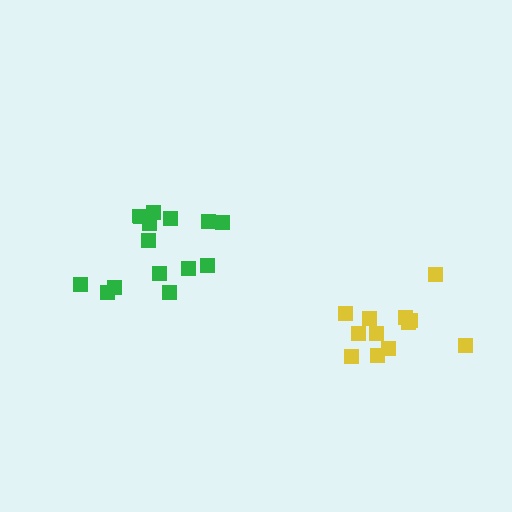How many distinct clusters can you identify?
There are 2 distinct clusters.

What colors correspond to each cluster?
The clusters are colored: green, yellow.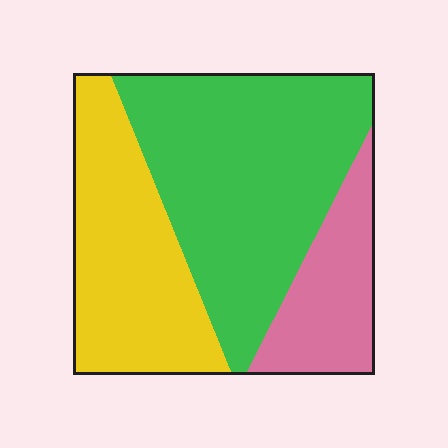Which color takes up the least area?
Pink, at roughly 20%.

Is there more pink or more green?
Green.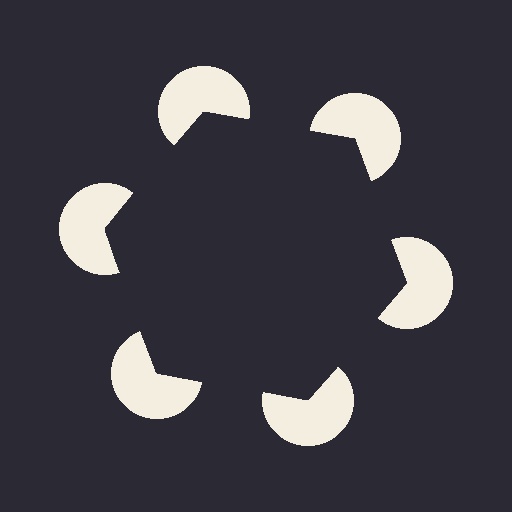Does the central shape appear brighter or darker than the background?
It typically appears slightly darker than the background, even though no actual brightness change is drawn.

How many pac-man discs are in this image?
There are 6 — one at each vertex of the illusory hexagon.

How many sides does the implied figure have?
6 sides.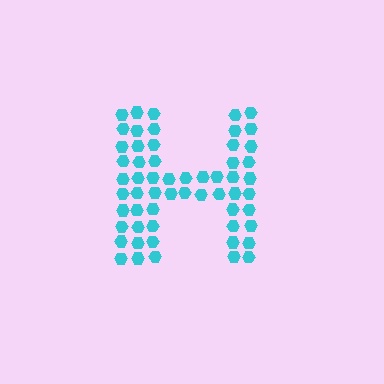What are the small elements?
The small elements are hexagons.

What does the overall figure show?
The overall figure shows the letter H.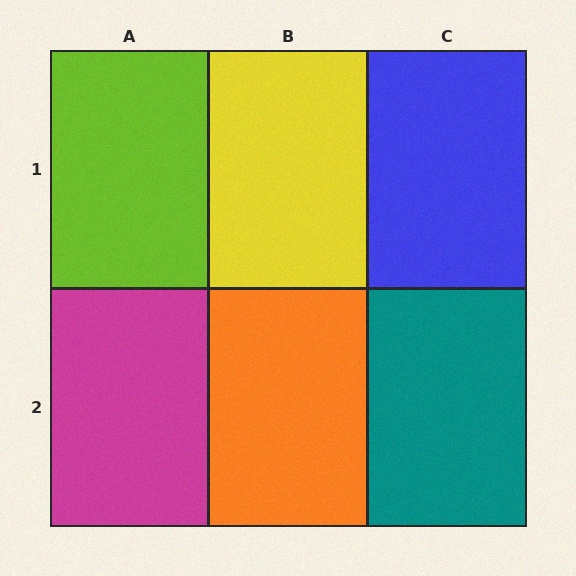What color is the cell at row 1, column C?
Blue.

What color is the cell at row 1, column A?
Lime.